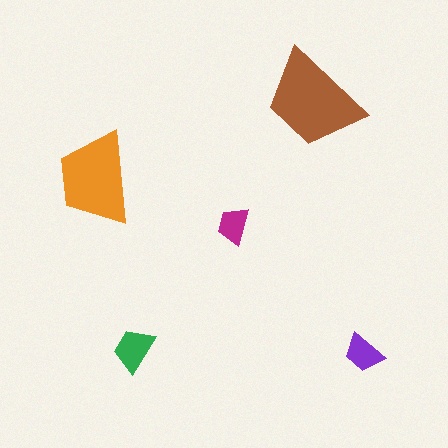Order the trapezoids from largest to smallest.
the brown one, the orange one, the green one, the purple one, the magenta one.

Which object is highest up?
The brown trapezoid is topmost.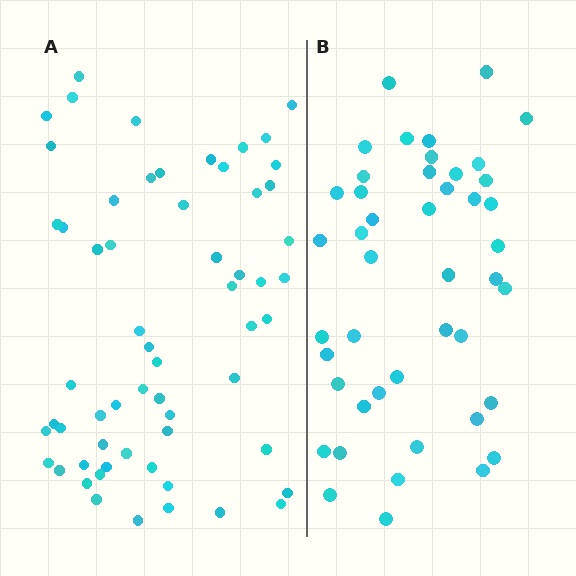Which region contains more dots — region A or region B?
Region A (the left region) has more dots.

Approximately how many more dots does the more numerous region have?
Region A has approximately 15 more dots than region B.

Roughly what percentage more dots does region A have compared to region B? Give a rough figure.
About 35% more.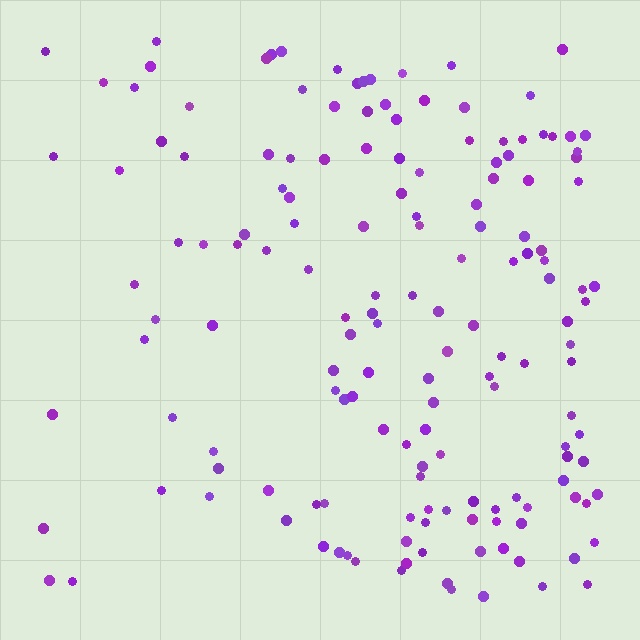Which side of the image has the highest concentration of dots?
The right.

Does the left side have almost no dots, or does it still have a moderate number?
Still a moderate number, just noticeably fewer than the right.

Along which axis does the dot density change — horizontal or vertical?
Horizontal.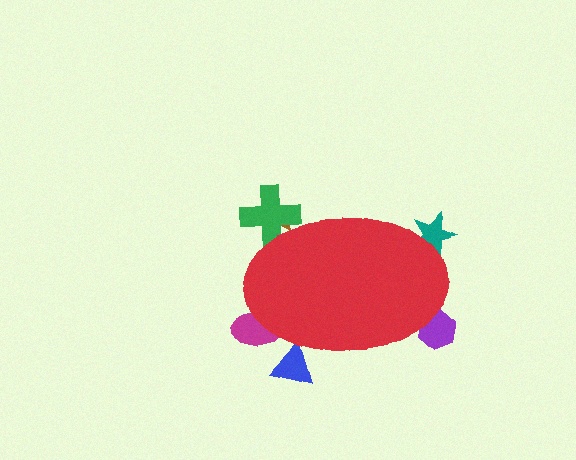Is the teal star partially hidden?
Yes, the teal star is partially hidden behind the red ellipse.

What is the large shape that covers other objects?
A red ellipse.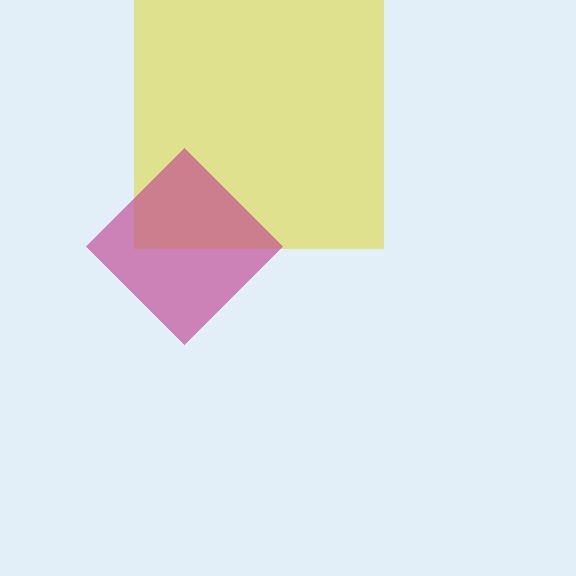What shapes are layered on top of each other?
The layered shapes are: a yellow square, a magenta diamond.